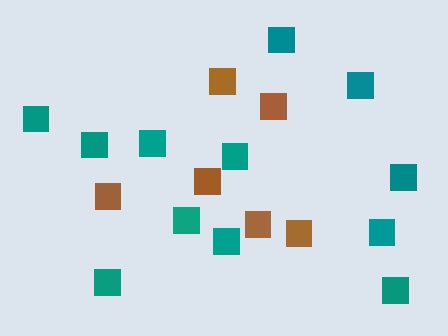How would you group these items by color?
There are 2 groups: one group of teal squares (12) and one group of brown squares (6).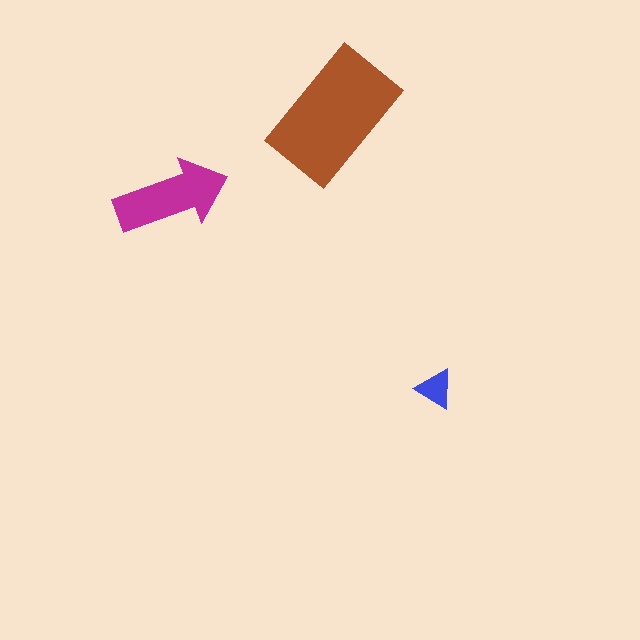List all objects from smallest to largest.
The blue triangle, the magenta arrow, the brown rectangle.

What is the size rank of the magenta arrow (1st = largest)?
2nd.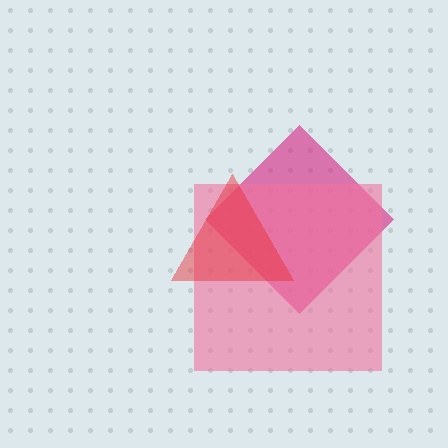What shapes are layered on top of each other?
The layered shapes are: a magenta diamond, a pink square, a red triangle.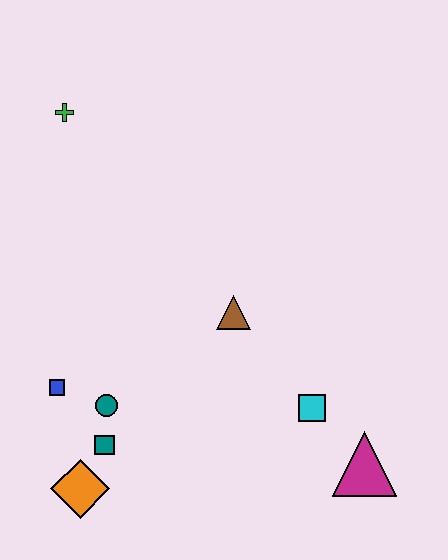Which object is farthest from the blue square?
The magenta triangle is farthest from the blue square.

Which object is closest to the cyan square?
The magenta triangle is closest to the cyan square.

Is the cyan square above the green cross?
No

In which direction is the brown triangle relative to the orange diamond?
The brown triangle is above the orange diamond.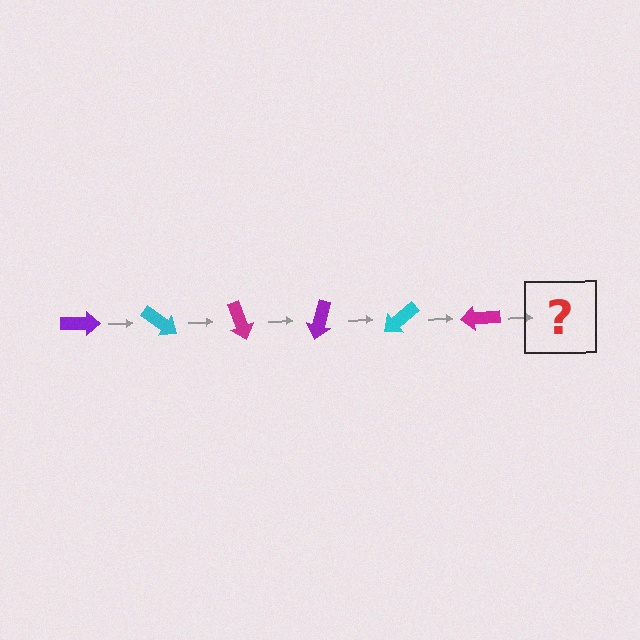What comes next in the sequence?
The next element should be a purple arrow, rotated 210 degrees from the start.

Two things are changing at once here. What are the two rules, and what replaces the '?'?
The two rules are that it rotates 35 degrees each step and the color cycles through purple, cyan, and magenta. The '?' should be a purple arrow, rotated 210 degrees from the start.